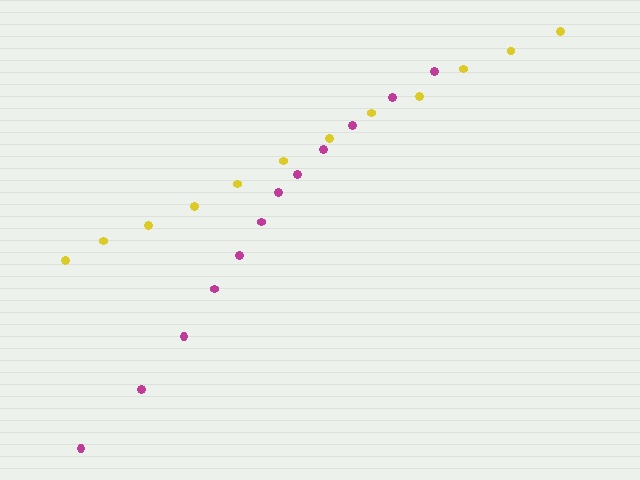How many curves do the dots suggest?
There are 2 distinct paths.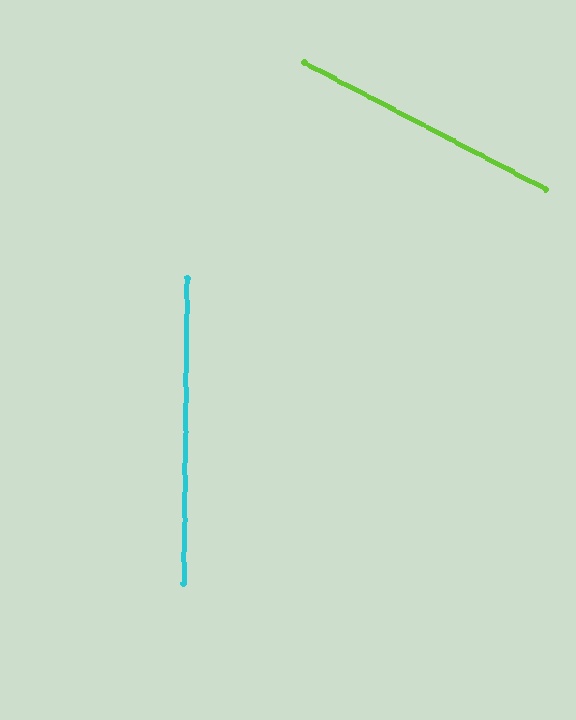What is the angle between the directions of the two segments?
Approximately 63 degrees.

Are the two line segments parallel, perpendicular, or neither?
Neither parallel nor perpendicular — they differ by about 63°.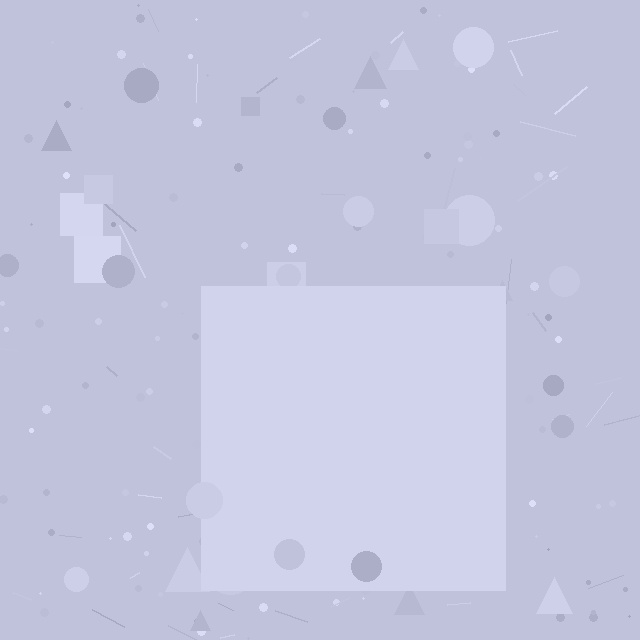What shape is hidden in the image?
A square is hidden in the image.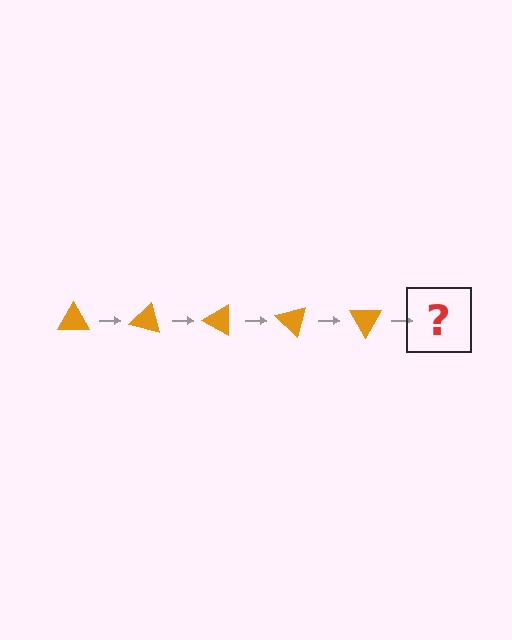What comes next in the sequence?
The next element should be an orange triangle rotated 75 degrees.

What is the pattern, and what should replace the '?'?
The pattern is that the triangle rotates 15 degrees each step. The '?' should be an orange triangle rotated 75 degrees.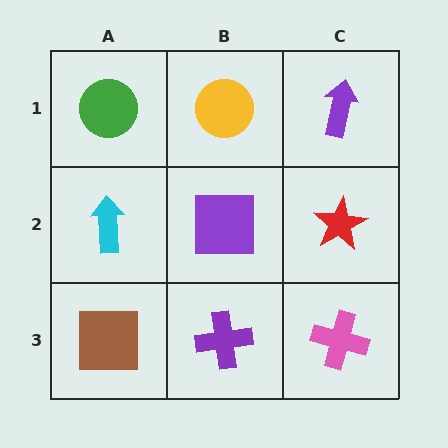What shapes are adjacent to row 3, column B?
A purple square (row 2, column B), a brown square (row 3, column A), a pink cross (row 3, column C).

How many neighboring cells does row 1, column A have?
2.